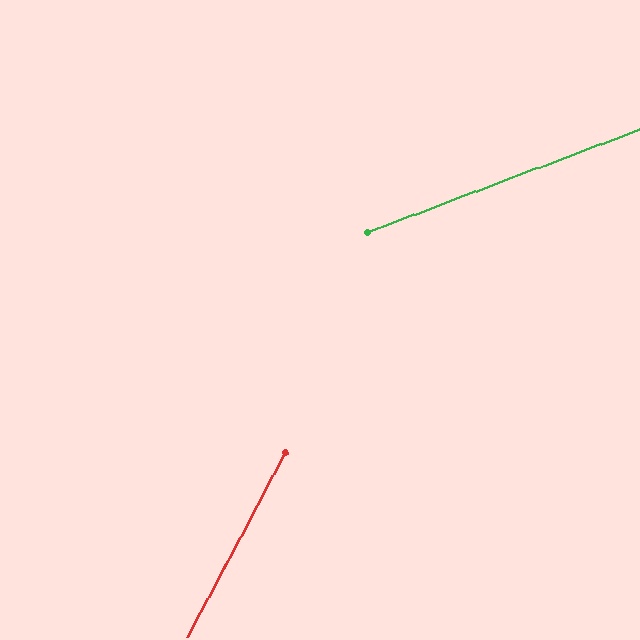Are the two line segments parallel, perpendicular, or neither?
Neither parallel nor perpendicular — they differ by about 41°.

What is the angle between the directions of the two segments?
Approximately 41 degrees.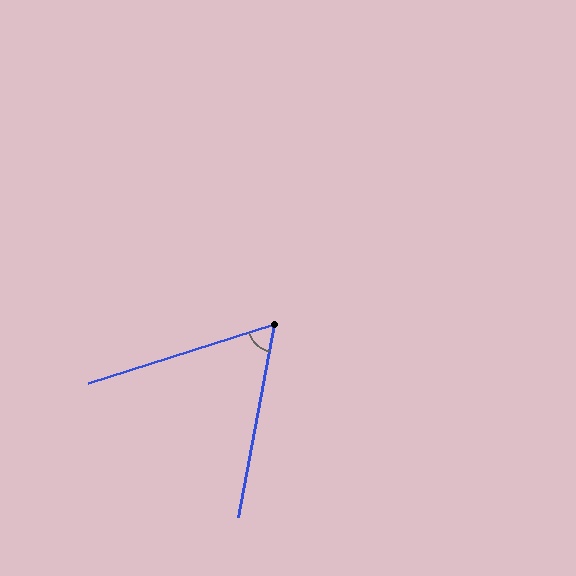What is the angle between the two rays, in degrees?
Approximately 62 degrees.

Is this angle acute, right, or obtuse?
It is acute.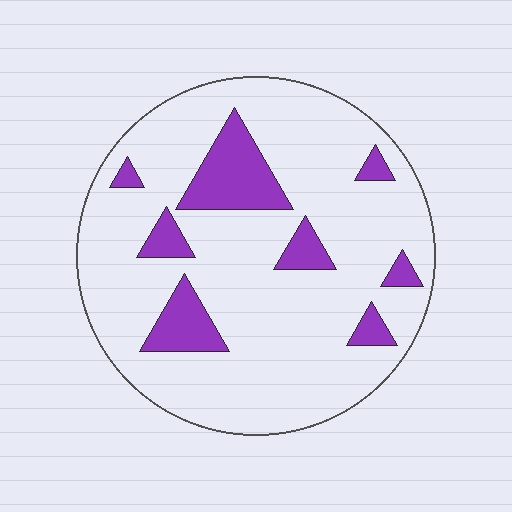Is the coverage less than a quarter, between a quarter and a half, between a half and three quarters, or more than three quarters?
Less than a quarter.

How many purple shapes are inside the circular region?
8.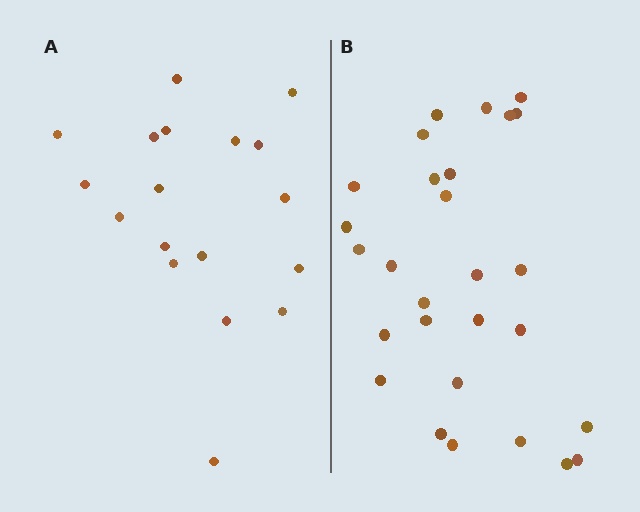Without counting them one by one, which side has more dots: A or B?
Region B (the right region) has more dots.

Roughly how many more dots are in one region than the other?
Region B has roughly 10 or so more dots than region A.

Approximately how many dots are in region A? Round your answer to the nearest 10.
About 20 dots. (The exact count is 18, which rounds to 20.)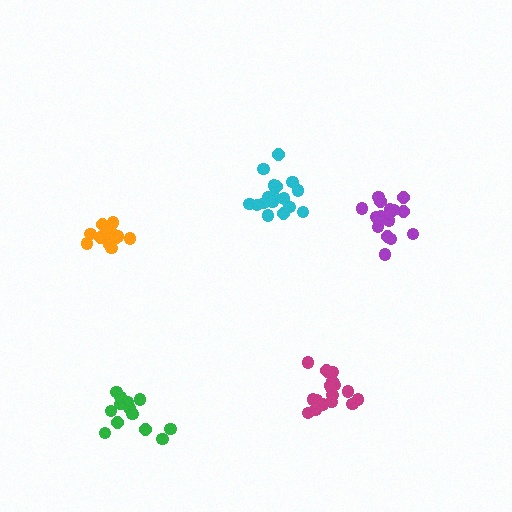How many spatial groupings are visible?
There are 5 spatial groupings.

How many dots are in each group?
Group 1: 17 dots, Group 2: 13 dots, Group 3: 17 dots, Group 4: 18 dots, Group 5: 13 dots (78 total).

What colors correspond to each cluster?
The clusters are colored: purple, orange, cyan, magenta, green.